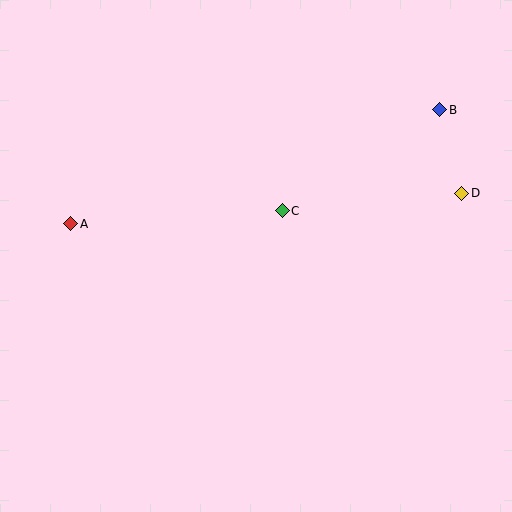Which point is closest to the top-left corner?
Point A is closest to the top-left corner.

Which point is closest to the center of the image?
Point C at (282, 211) is closest to the center.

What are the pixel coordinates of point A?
Point A is at (71, 224).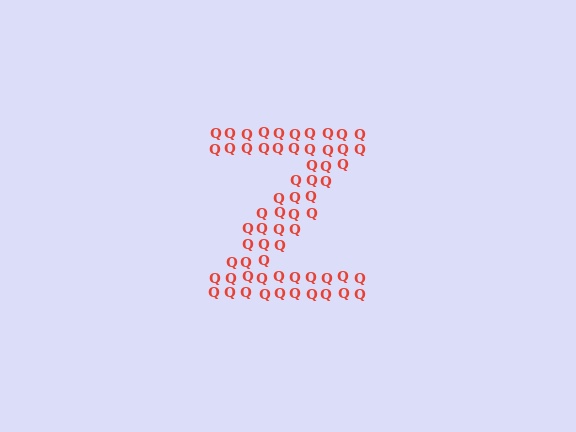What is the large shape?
The large shape is the letter Z.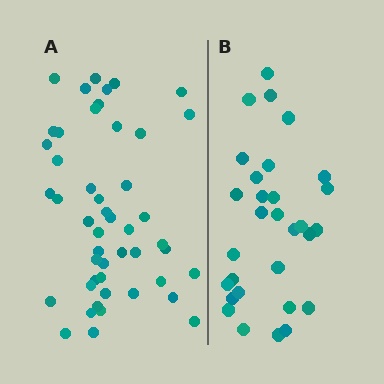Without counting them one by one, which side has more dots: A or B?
Region A (the left region) has more dots.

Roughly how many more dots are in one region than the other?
Region A has approximately 20 more dots than region B.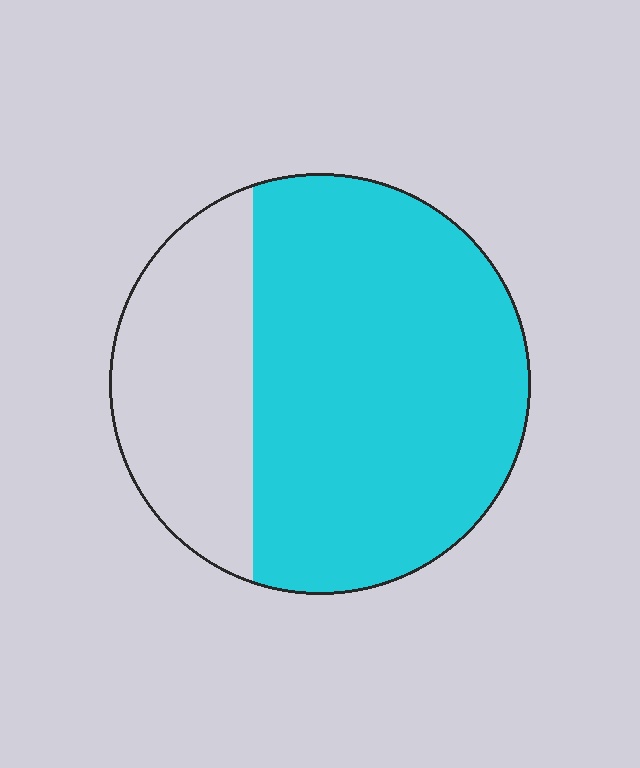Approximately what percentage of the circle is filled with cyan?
Approximately 70%.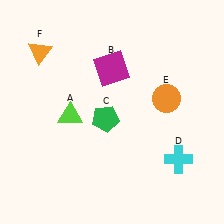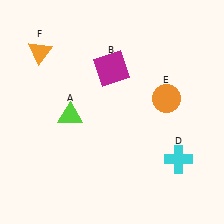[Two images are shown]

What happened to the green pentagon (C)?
The green pentagon (C) was removed in Image 2. It was in the bottom-left area of Image 1.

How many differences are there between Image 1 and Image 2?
There is 1 difference between the two images.